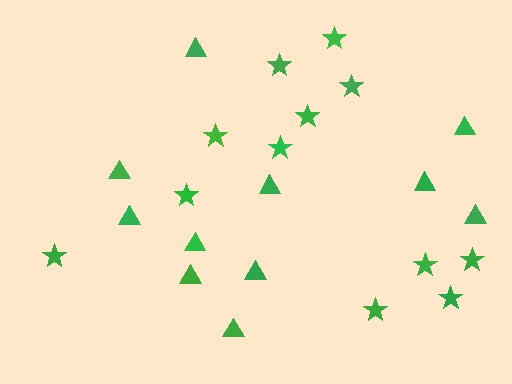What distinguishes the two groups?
There are 2 groups: one group of triangles (11) and one group of stars (12).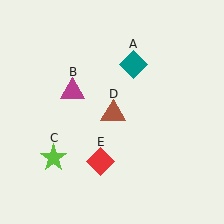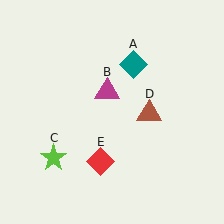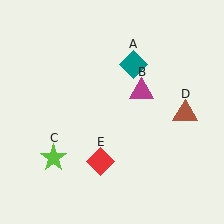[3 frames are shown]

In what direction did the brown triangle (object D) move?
The brown triangle (object D) moved right.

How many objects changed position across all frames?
2 objects changed position: magenta triangle (object B), brown triangle (object D).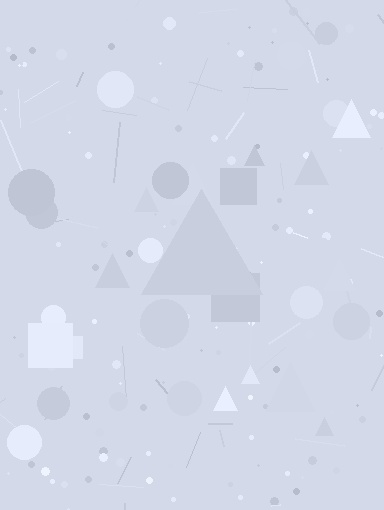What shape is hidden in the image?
A triangle is hidden in the image.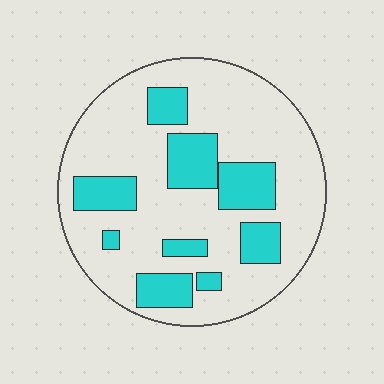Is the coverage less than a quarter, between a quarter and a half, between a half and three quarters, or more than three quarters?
Between a quarter and a half.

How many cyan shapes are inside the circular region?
9.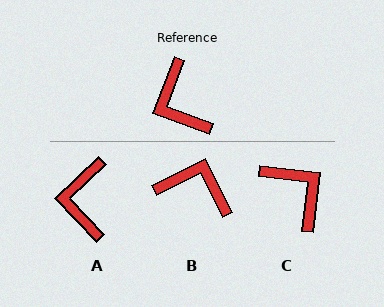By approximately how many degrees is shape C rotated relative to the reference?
Approximately 166 degrees clockwise.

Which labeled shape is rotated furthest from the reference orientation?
C, about 166 degrees away.